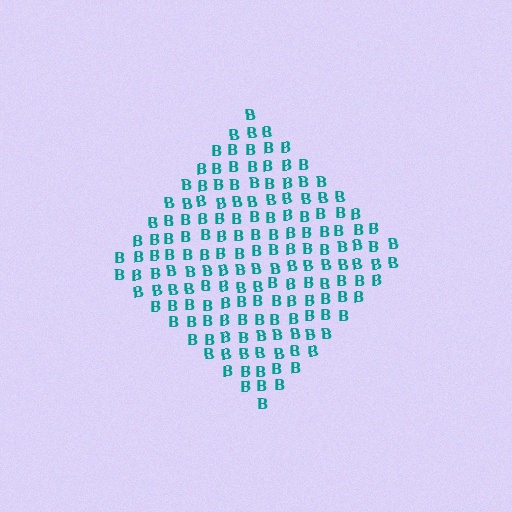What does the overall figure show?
The overall figure shows a diamond.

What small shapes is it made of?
It is made of small letter B's.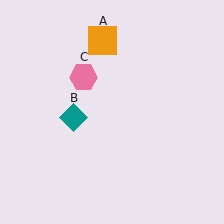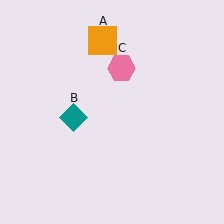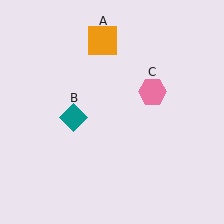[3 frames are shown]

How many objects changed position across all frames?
1 object changed position: pink hexagon (object C).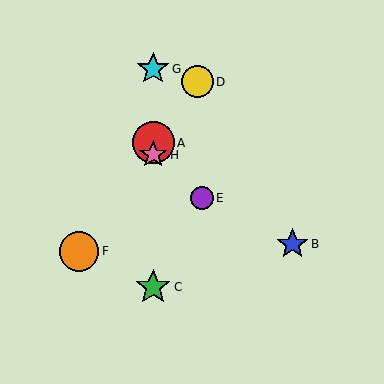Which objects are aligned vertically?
Objects A, C, G, H are aligned vertically.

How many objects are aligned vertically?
4 objects (A, C, G, H) are aligned vertically.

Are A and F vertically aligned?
No, A is at x≈153 and F is at x≈79.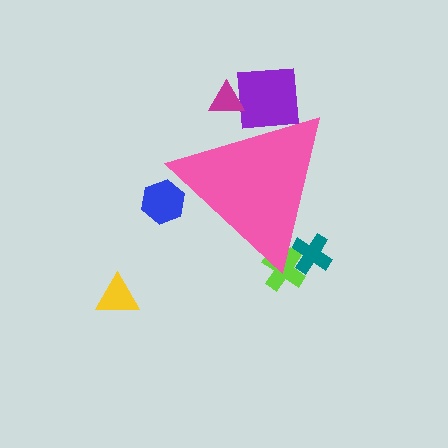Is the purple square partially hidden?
Yes, the purple square is partially hidden behind the pink triangle.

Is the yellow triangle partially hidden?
No, the yellow triangle is fully visible.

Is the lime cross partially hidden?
Yes, the lime cross is partially hidden behind the pink triangle.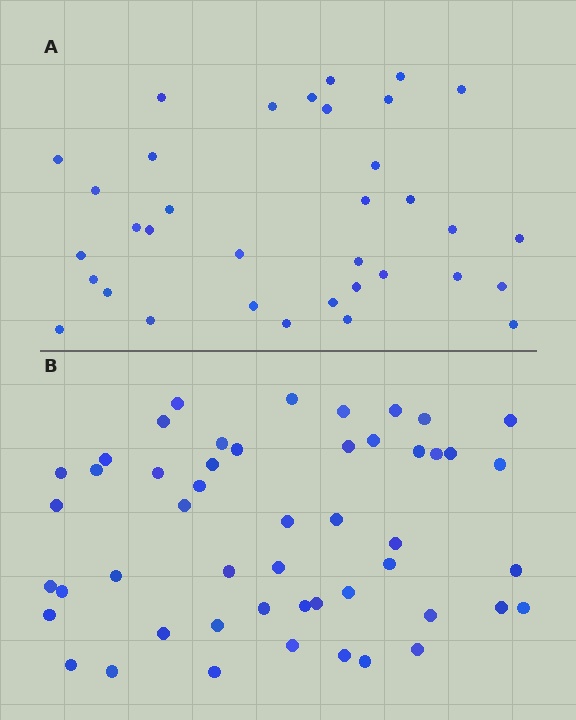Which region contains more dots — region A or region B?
Region B (the bottom region) has more dots.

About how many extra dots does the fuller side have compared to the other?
Region B has approximately 15 more dots than region A.